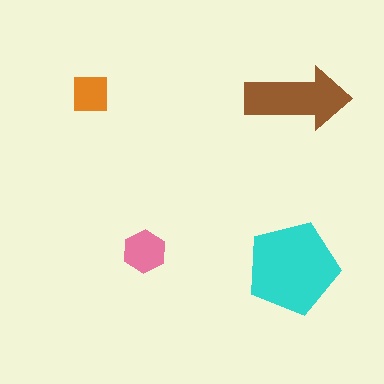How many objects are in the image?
There are 4 objects in the image.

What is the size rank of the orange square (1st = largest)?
4th.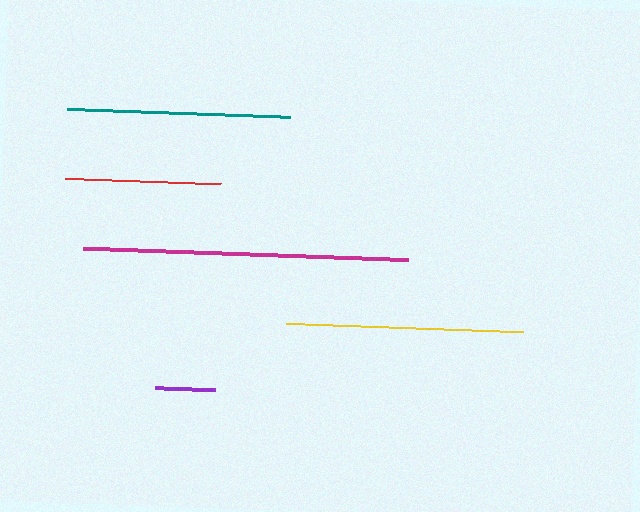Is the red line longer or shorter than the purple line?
The red line is longer than the purple line.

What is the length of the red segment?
The red segment is approximately 156 pixels long.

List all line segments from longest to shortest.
From longest to shortest: magenta, yellow, teal, red, purple.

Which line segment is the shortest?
The purple line is the shortest at approximately 60 pixels.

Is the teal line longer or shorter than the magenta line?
The magenta line is longer than the teal line.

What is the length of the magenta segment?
The magenta segment is approximately 325 pixels long.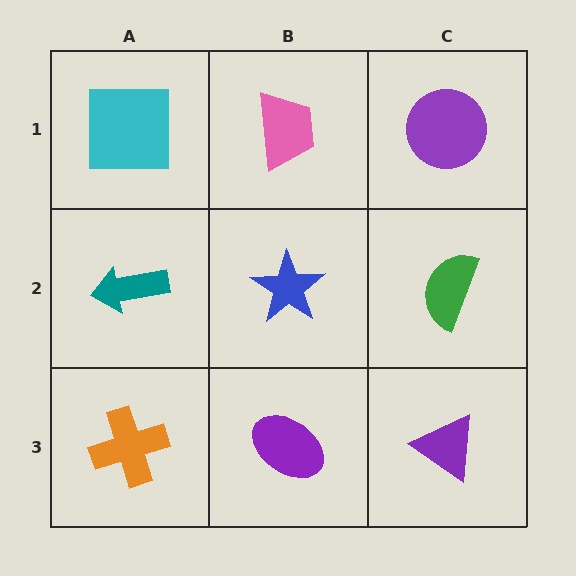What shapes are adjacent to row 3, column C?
A green semicircle (row 2, column C), a purple ellipse (row 3, column B).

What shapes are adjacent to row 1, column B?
A blue star (row 2, column B), a cyan square (row 1, column A), a purple circle (row 1, column C).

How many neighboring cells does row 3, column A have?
2.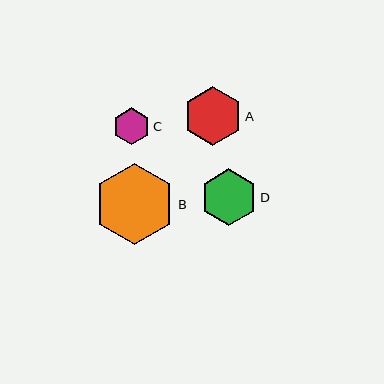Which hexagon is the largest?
Hexagon B is the largest with a size of approximately 82 pixels.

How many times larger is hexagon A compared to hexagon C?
Hexagon A is approximately 1.6 times the size of hexagon C.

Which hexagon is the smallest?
Hexagon C is the smallest with a size of approximately 37 pixels.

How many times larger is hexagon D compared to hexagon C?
Hexagon D is approximately 1.6 times the size of hexagon C.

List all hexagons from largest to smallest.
From largest to smallest: B, A, D, C.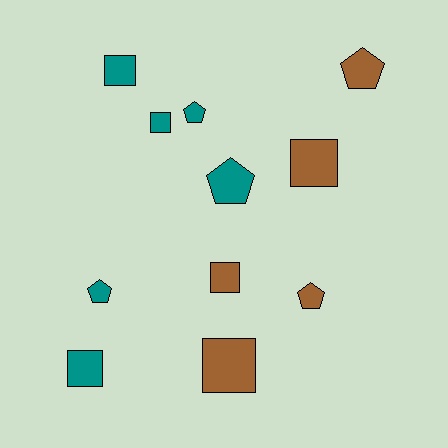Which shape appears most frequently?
Square, with 6 objects.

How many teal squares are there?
There are 3 teal squares.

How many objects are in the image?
There are 11 objects.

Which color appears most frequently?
Teal, with 6 objects.